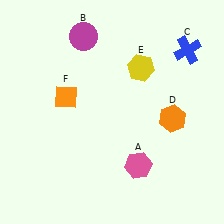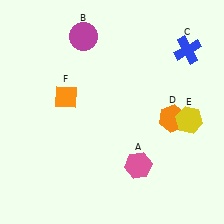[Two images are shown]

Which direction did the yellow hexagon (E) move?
The yellow hexagon (E) moved down.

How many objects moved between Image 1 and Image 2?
1 object moved between the two images.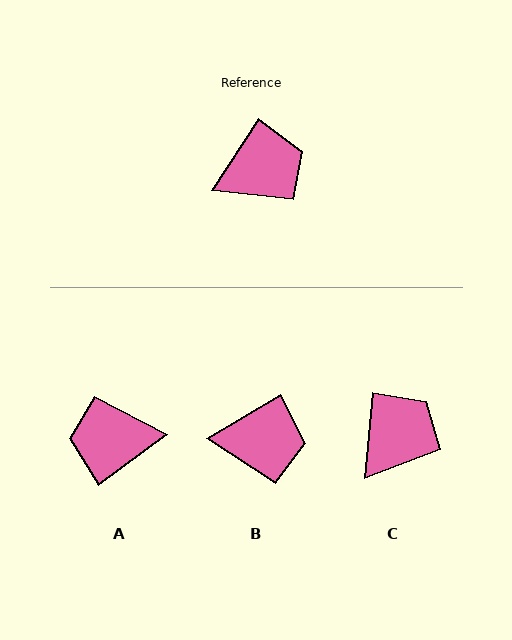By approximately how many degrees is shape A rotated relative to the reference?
Approximately 159 degrees counter-clockwise.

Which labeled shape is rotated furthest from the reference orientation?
A, about 159 degrees away.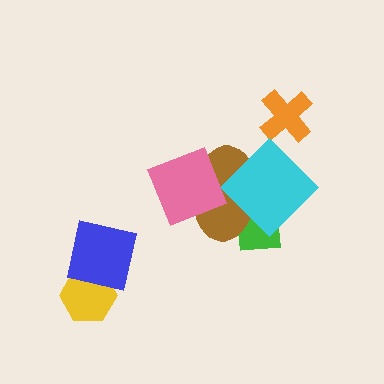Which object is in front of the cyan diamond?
The pink diamond is in front of the cyan diamond.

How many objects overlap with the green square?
2 objects overlap with the green square.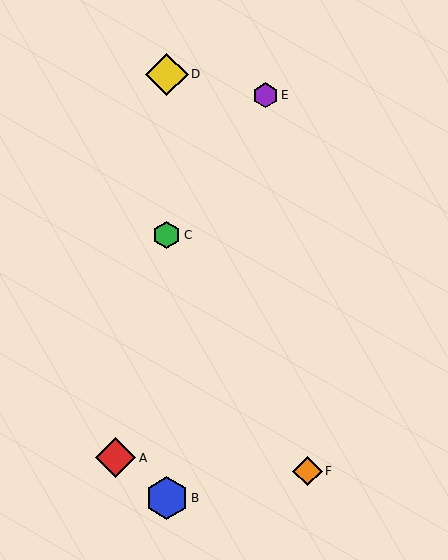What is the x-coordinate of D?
Object D is at x≈167.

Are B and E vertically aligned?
No, B is at x≈167 and E is at x≈265.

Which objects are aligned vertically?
Objects B, C, D are aligned vertically.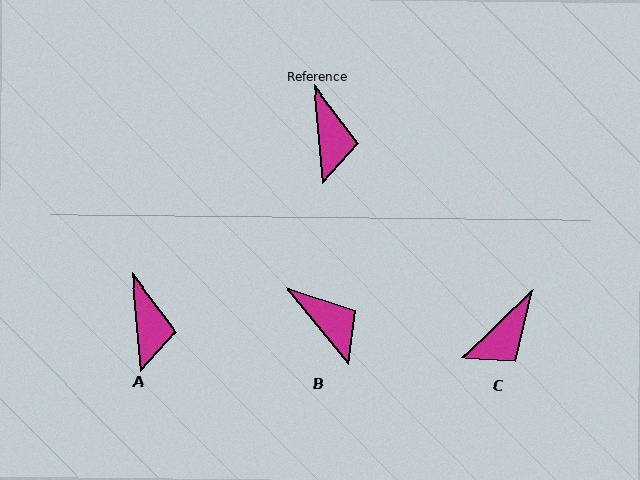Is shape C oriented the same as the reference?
No, it is off by about 51 degrees.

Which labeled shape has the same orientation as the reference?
A.